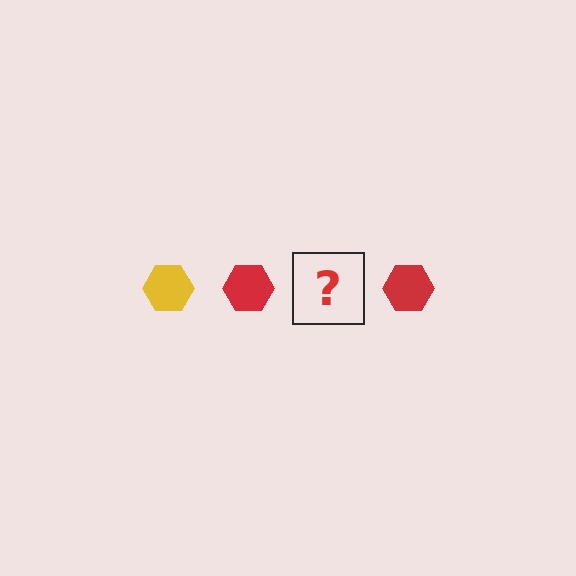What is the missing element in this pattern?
The missing element is a yellow hexagon.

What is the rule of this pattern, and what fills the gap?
The rule is that the pattern cycles through yellow, red hexagons. The gap should be filled with a yellow hexagon.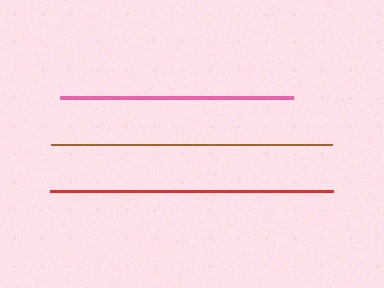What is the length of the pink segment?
The pink segment is approximately 233 pixels long.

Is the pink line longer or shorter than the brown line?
The brown line is longer than the pink line.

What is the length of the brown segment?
The brown segment is approximately 281 pixels long.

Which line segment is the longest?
The red line is the longest at approximately 284 pixels.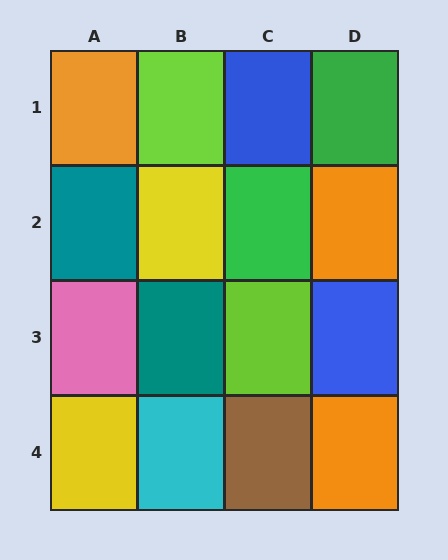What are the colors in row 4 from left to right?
Yellow, cyan, brown, orange.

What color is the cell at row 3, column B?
Teal.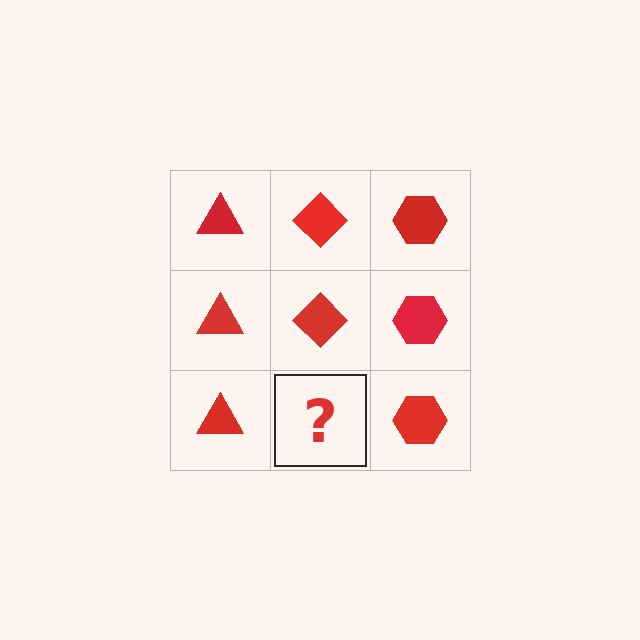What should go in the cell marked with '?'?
The missing cell should contain a red diamond.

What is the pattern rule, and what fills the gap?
The rule is that each column has a consistent shape. The gap should be filled with a red diamond.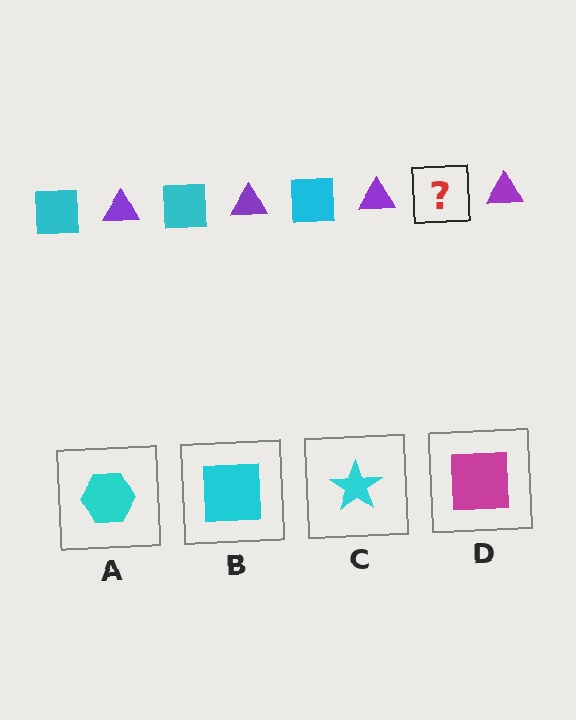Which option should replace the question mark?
Option B.